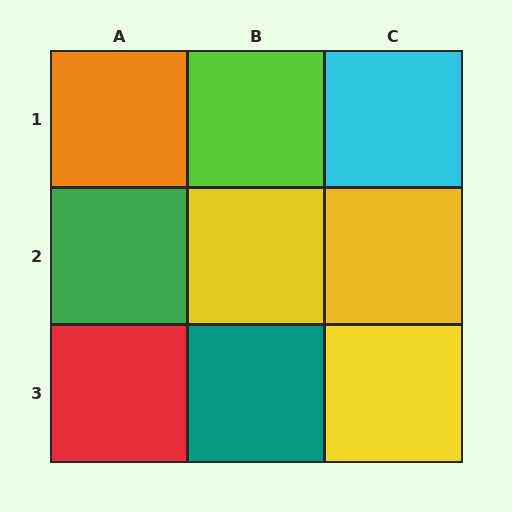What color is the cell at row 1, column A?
Orange.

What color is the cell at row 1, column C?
Cyan.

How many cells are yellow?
3 cells are yellow.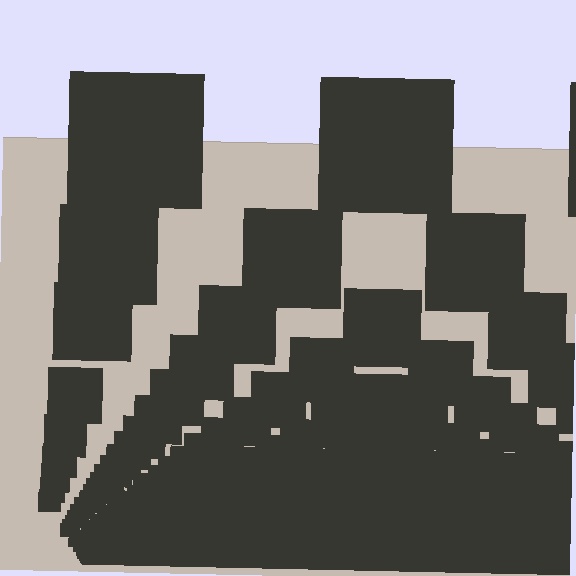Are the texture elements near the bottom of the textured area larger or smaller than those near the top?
Smaller. The gradient is inverted — elements near the bottom are smaller and denser.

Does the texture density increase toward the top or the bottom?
Density increases toward the bottom.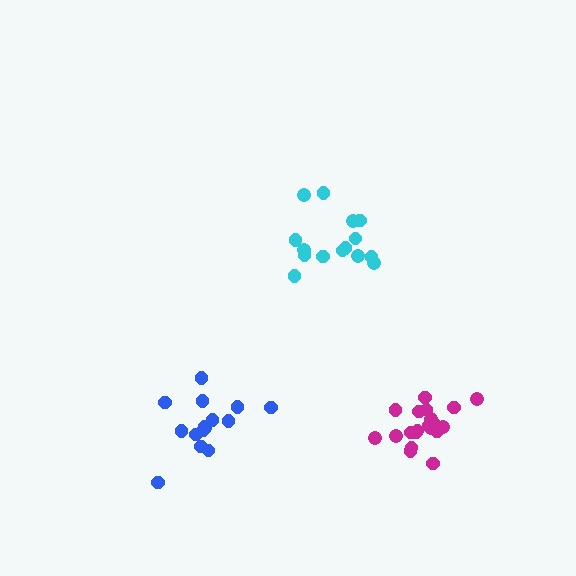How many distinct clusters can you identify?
There are 3 distinct clusters.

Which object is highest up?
The cyan cluster is topmost.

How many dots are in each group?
Group 1: 15 dots, Group 2: 15 dots, Group 3: 20 dots (50 total).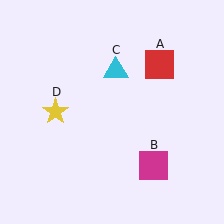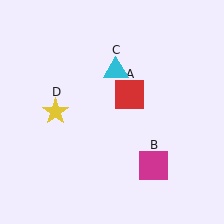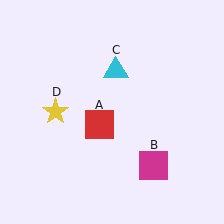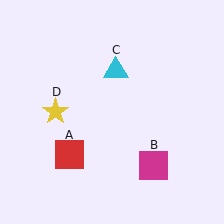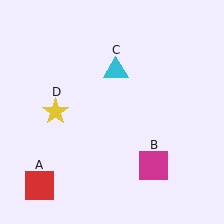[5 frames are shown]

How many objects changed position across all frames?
1 object changed position: red square (object A).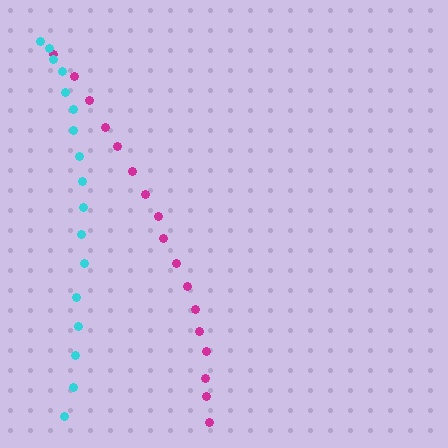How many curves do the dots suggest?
There are 2 distinct paths.